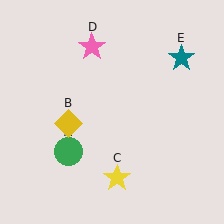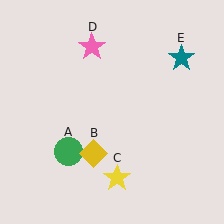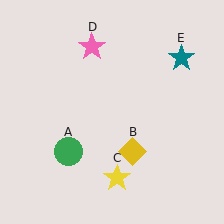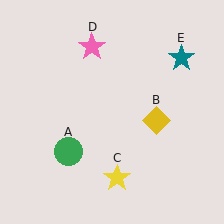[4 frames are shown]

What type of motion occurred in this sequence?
The yellow diamond (object B) rotated counterclockwise around the center of the scene.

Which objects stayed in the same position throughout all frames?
Green circle (object A) and yellow star (object C) and pink star (object D) and teal star (object E) remained stationary.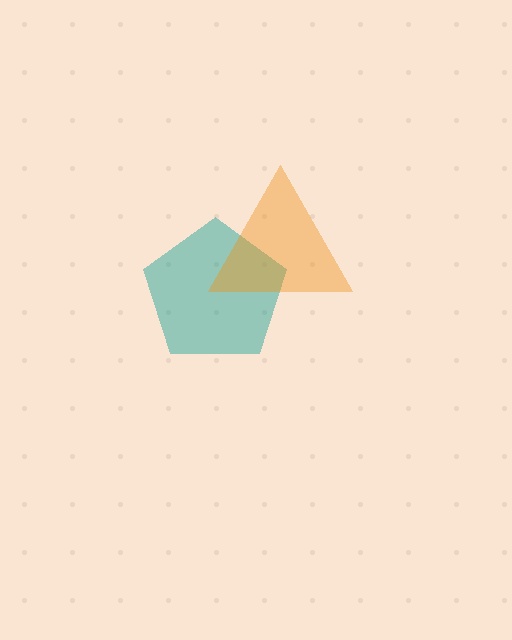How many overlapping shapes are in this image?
There are 2 overlapping shapes in the image.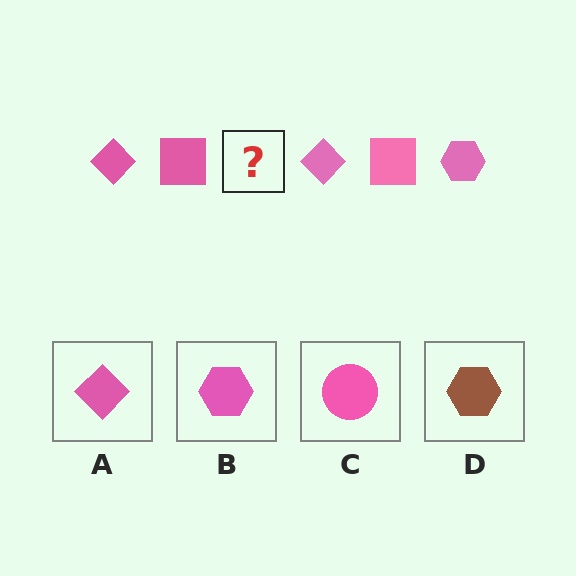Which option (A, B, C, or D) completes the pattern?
B.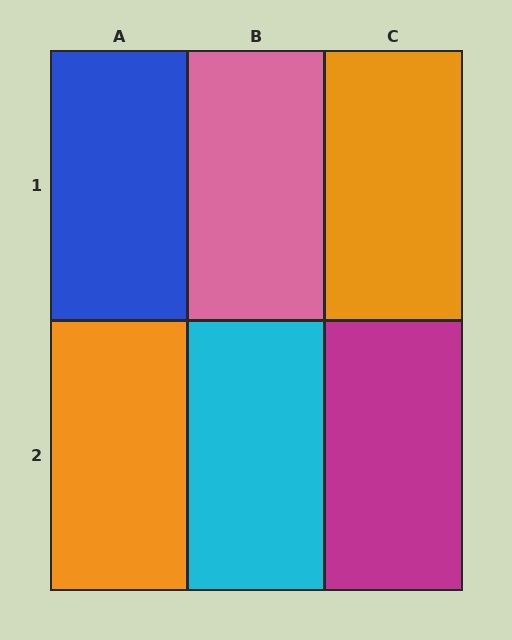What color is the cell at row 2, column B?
Cyan.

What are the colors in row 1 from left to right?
Blue, pink, orange.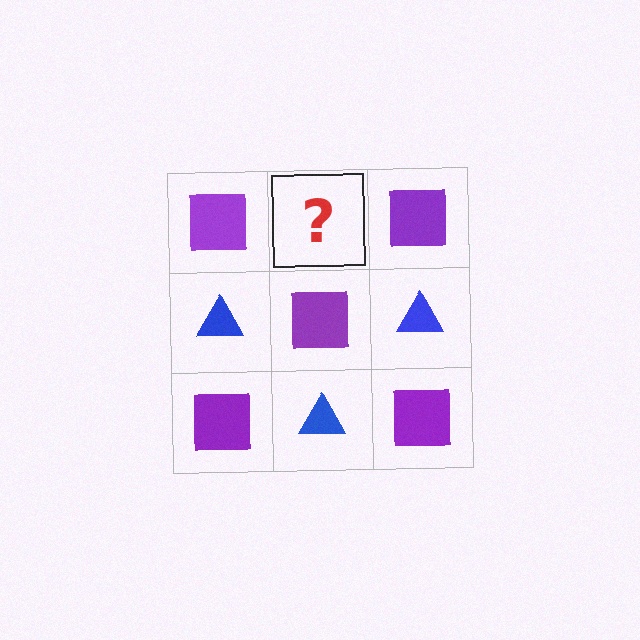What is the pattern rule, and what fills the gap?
The rule is that it alternates purple square and blue triangle in a checkerboard pattern. The gap should be filled with a blue triangle.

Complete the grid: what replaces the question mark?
The question mark should be replaced with a blue triangle.